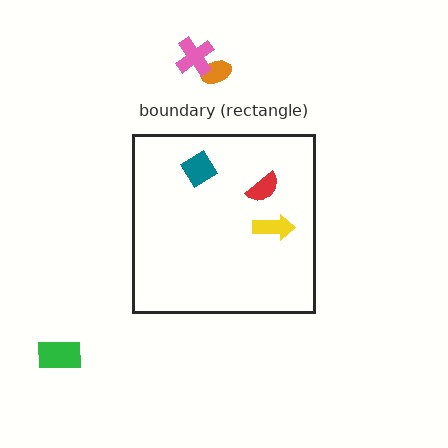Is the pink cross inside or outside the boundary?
Outside.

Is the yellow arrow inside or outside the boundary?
Inside.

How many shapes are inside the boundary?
3 inside, 3 outside.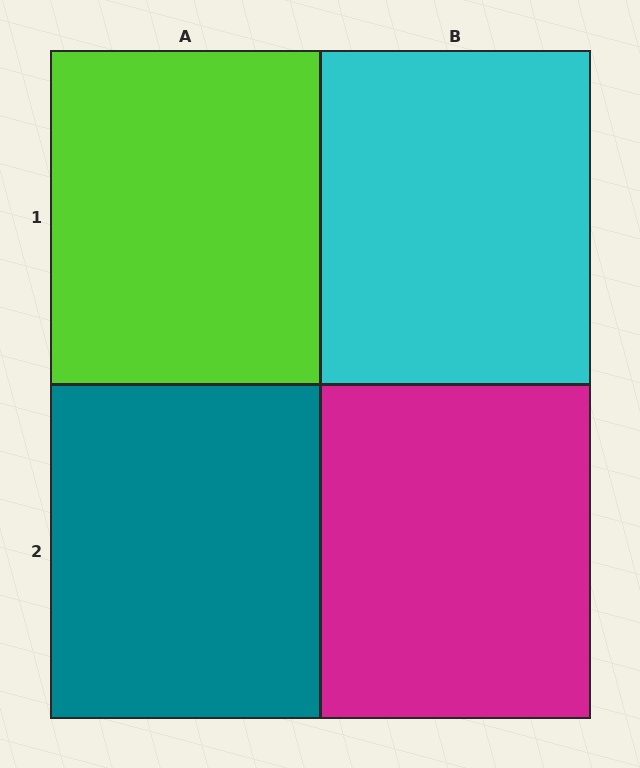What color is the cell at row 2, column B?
Magenta.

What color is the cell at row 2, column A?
Teal.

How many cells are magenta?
1 cell is magenta.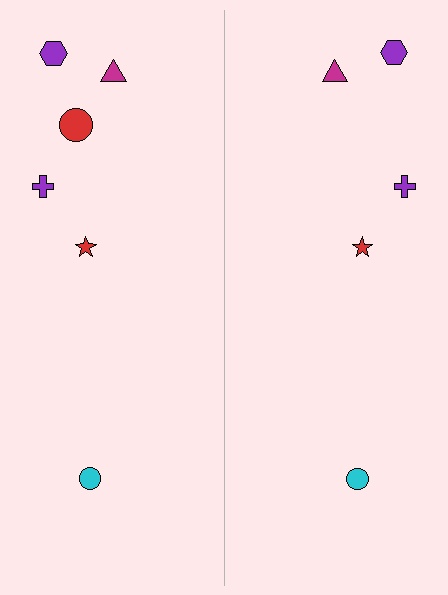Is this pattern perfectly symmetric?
No, the pattern is not perfectly symmetric. A red circle is missing from the right side.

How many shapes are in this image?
There are 11 shapes in this image.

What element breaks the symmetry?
A red circle is missing from the right side.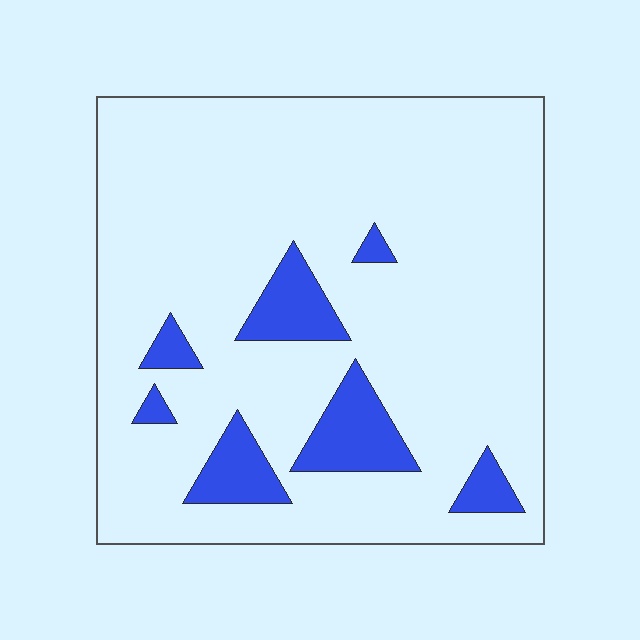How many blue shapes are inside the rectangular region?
7.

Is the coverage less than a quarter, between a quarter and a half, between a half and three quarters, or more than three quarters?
Less than a quarter.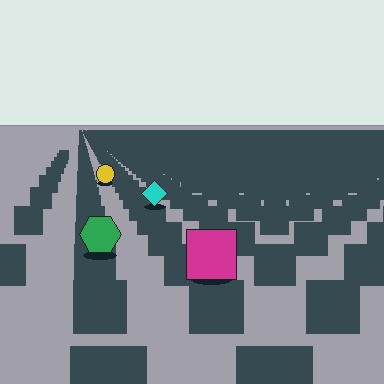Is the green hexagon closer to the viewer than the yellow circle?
Yes. The green hexagon is closer — you can tell from the texture gradient: the ground texture is coarser near it.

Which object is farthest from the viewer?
The yellow circle is farthest from the viewer. It appears smaller and the ground texture around it is denser.